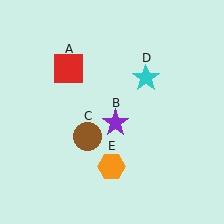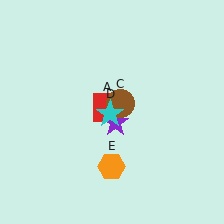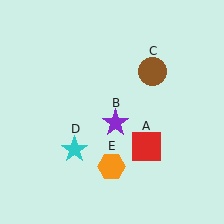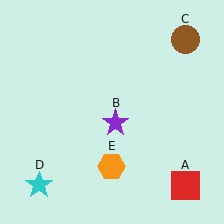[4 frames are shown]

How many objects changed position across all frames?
3 objects changed position: red square (object A), brown circle (object C), cyan star (object D).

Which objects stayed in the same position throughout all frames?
Purple star (object B) and orange hexagon (object E) remained stationary.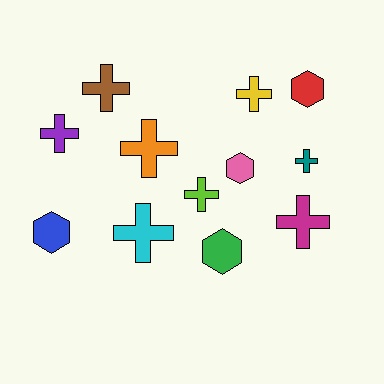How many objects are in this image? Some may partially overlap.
There are 12 objects.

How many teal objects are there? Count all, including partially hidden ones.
There is 1 teal object.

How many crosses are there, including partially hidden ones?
There are 8 crosses.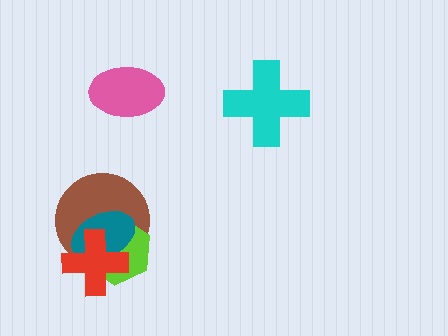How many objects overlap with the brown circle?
3 objects overlap with the brown circle.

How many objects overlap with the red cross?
3 objects overlap with the red cross.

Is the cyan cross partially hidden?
No, no other shape covers it.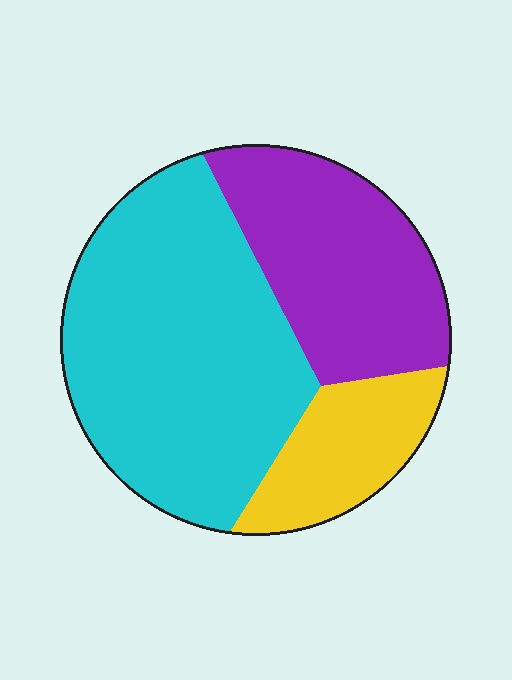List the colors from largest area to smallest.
From largest to smallest: cyan, purple, yellow.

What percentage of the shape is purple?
Purple takes up about one third (1/3) of the shape.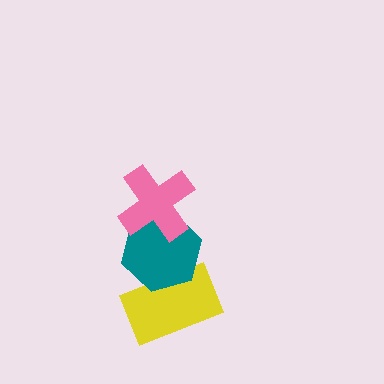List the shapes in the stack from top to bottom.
From top to bottom: the pink cross, the teal hexagon, the yellow rectangle.